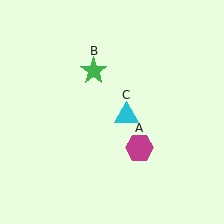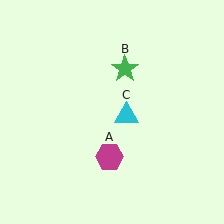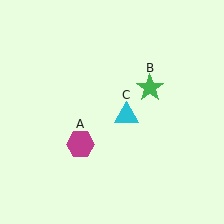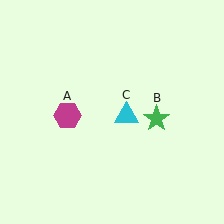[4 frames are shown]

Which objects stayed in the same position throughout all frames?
Cyan triangle (object C) remained stationary.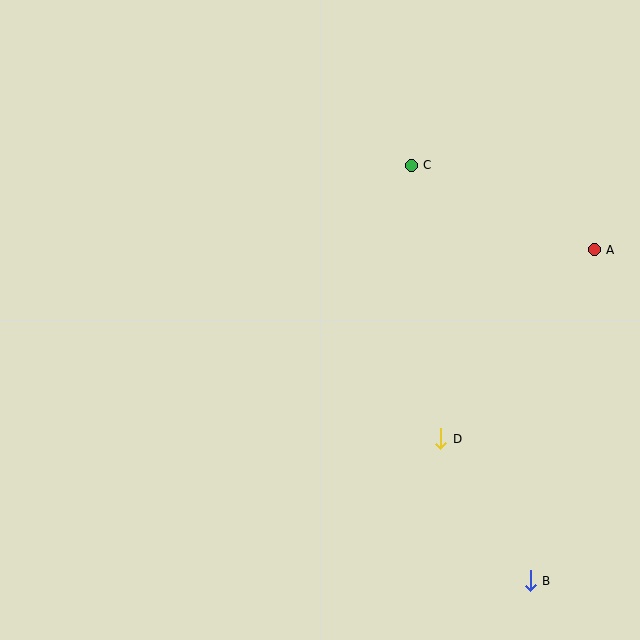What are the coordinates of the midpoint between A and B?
The midpoint between A and B is at (562, 415).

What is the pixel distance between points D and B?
The distance between D and B is 168 pixels.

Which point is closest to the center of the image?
Point D at (441, 439) is closest to the center.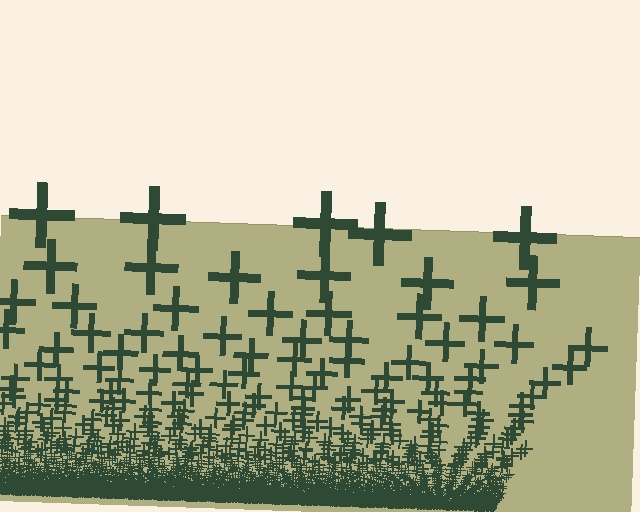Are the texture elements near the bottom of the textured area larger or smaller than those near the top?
Smaller. The gradient is inverted — elements near the bottom are smaller and denser.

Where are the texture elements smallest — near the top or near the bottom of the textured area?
Near the bottom.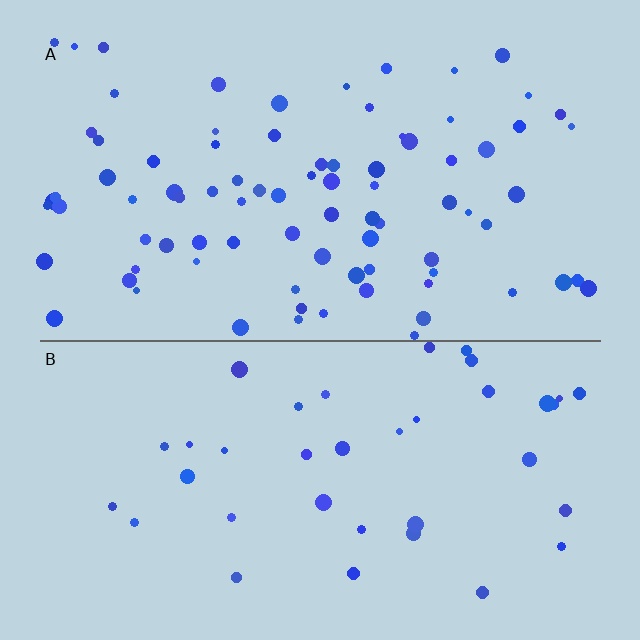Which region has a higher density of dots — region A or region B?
A (the top).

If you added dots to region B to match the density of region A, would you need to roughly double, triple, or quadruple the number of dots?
Approximately double.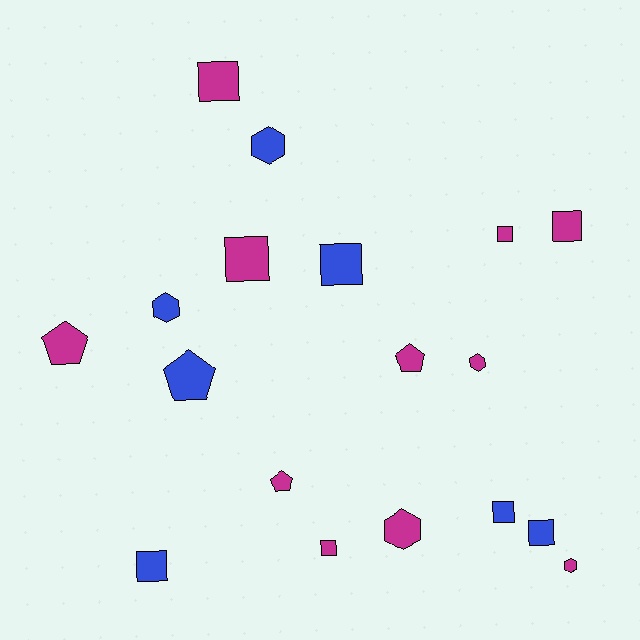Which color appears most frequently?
Magenta, with 11 objects.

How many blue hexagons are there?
There are 2 blue hexagons.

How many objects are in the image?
There are 18 objects.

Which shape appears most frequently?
Square, with 9 objects.